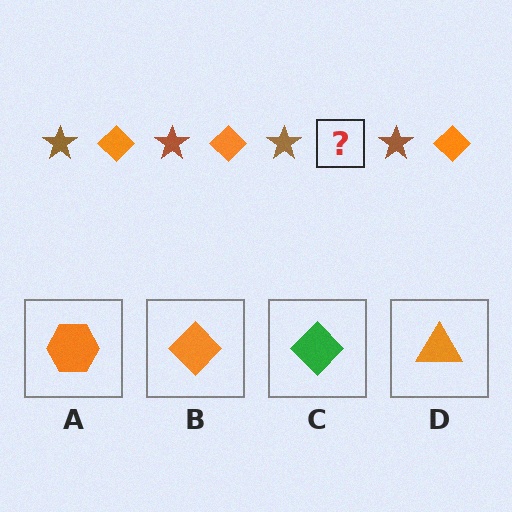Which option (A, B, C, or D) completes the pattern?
B.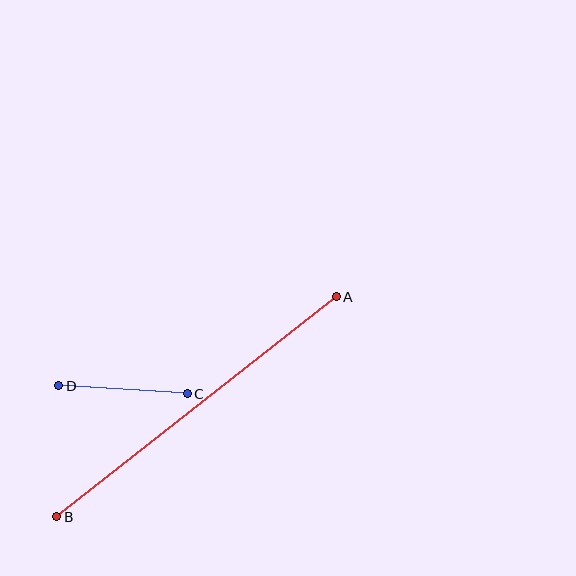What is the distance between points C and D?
The distance is approximately 129 pixels.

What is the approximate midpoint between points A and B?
The midpoint is at approximately (196, 407) pixels.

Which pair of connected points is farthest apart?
Points A and B are farthest apart.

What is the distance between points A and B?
The distance is approximately 356 pixels.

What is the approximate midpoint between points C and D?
The midpoint is at approximately (123, 390) pixels.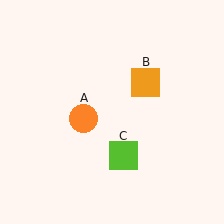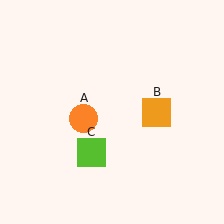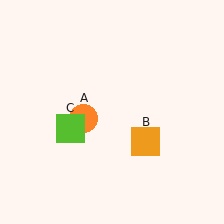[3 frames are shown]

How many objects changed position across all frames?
2 objects changed position: orange square (object B), lime square (object C).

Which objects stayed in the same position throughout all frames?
Orange circle (object A) remained stationary.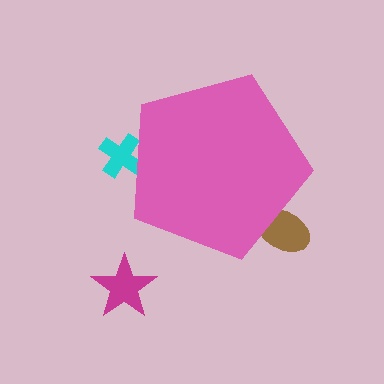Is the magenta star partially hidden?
No, the magenta star is fully visible.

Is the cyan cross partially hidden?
Yes, the cyan cross is partially hidden behind the pink pentagon.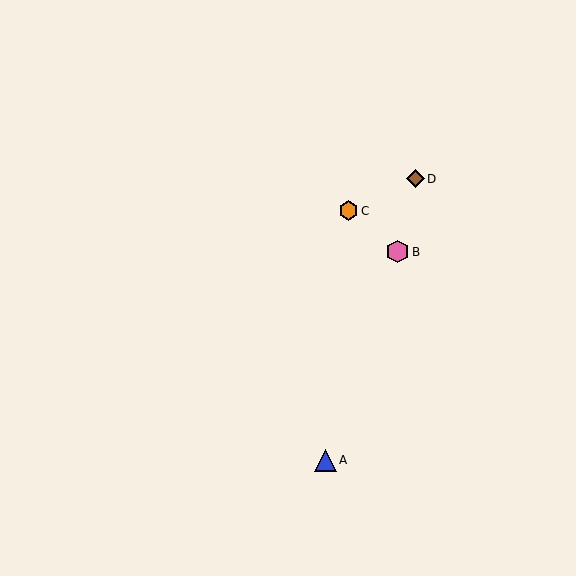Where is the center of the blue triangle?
The center of the blue triangle is at (325, 460).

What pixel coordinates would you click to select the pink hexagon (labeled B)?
Click at (397, 252) to select the pink hexagon B.